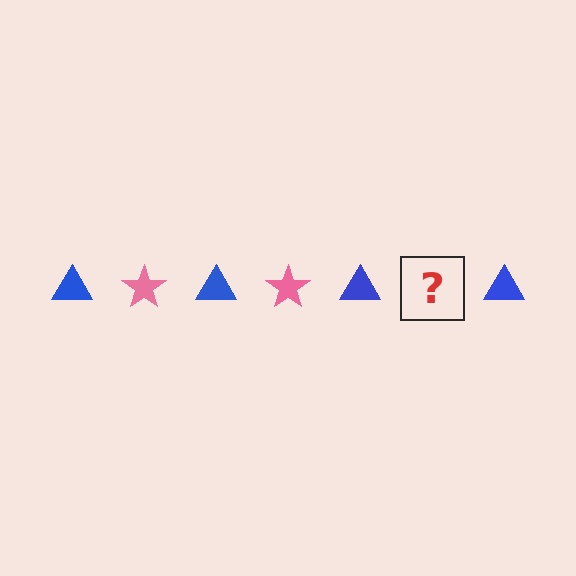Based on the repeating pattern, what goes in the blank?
The blank should be a pink star.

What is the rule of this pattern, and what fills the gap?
The rule is that the pattern alternates between blue triangle and pink star. The gap should be filled with a pink star.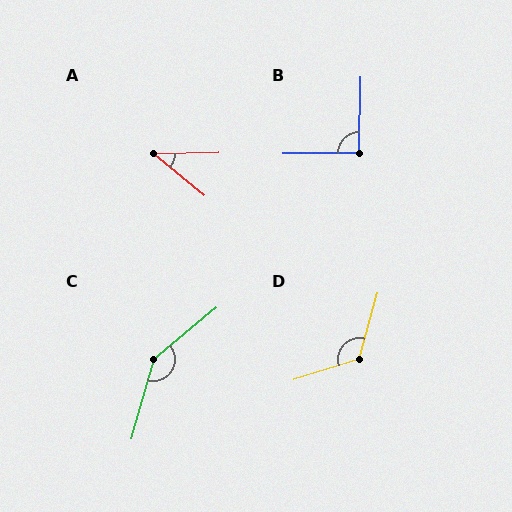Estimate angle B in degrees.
Approximately 91 degrees.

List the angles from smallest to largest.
A (41°), B (91°), D (123°), C (145°).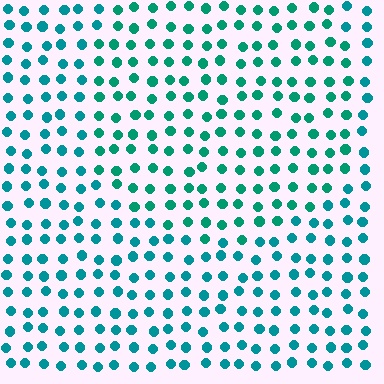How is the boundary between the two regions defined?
The boundary is defined purely by a slight shift in hue (about 20 degrees). Spacing, size, and orientation are identical on both sides.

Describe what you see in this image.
The image is filled with small teal elements in a uniform arrangement. A circle-shaped region is visible where the elements are tinted to a slightly different hue, forming a subtle color boundary.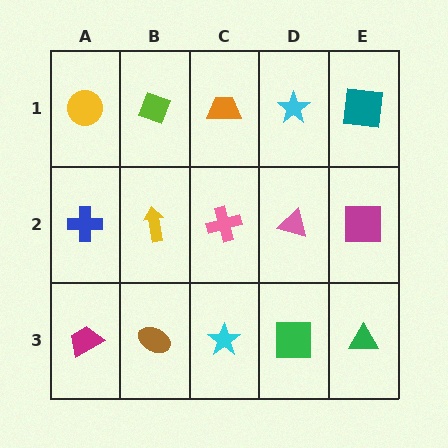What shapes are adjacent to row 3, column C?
A pink cross (row 2, column C), a brown ellipse (row 3, column B), a green square (row 3, column D).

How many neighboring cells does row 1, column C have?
3.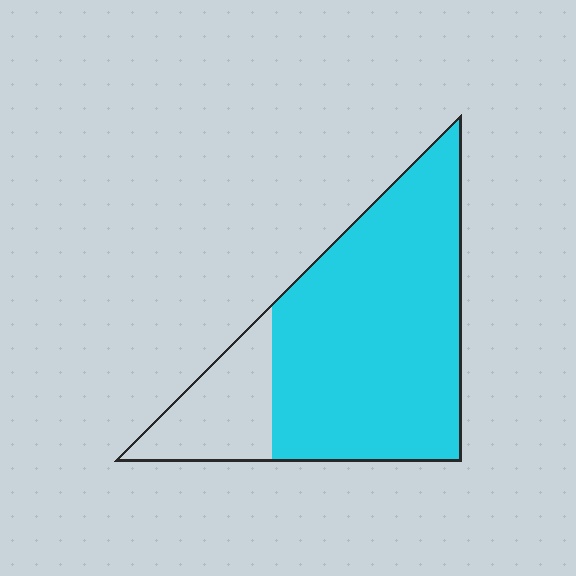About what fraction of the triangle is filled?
About four fifths (4/5).